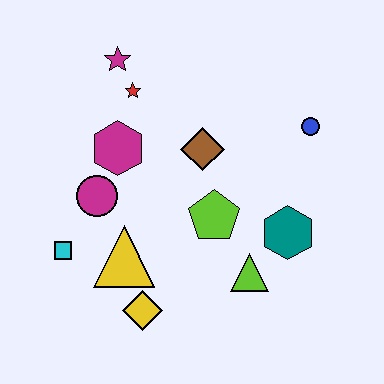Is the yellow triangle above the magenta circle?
No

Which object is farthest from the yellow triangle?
The blue circle is farthest from the yellow triangle.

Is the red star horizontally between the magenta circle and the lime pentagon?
Yes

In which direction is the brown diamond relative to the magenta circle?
The brown diamond is to the right of the magenta circle.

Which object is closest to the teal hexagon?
The lime triangle is closest to the teal hexagon.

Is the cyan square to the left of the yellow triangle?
Yes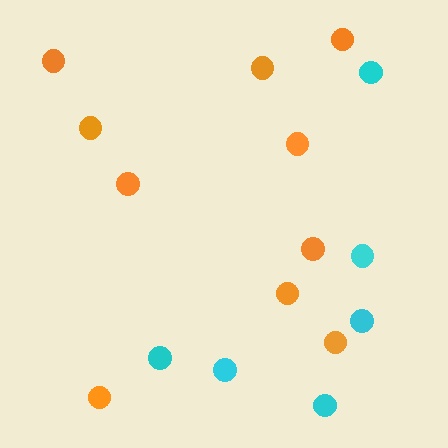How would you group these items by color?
There are 2 groups: one group of cyan circles (6) and one group of orange circles (10).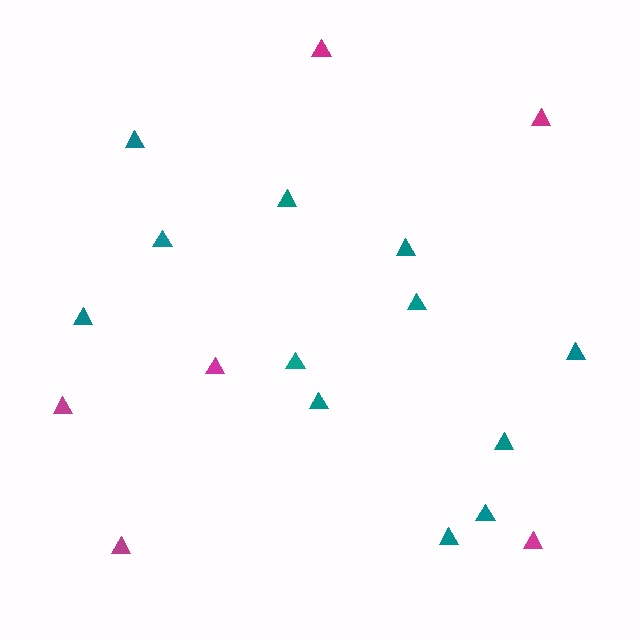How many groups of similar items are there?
There are 2 groups: one group of teal triangles (12) and one group of magenta triangles (6).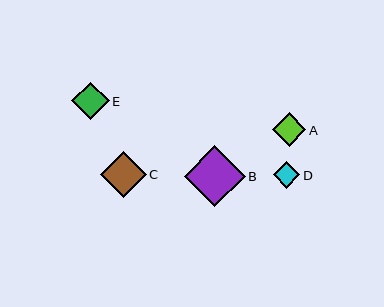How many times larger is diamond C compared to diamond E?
Diamond C is approximately 1.2 times the size of diamond E.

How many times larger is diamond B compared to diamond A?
Diamond B is approximately 1.8 times the size of diamond A.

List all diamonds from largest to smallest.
From largest to smallest: B, C, E, A, D.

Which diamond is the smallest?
Diamond D is the smallest with a size of approximately 26 pixels.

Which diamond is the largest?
Diamond B is the largest with a size of approximately 61 pixels.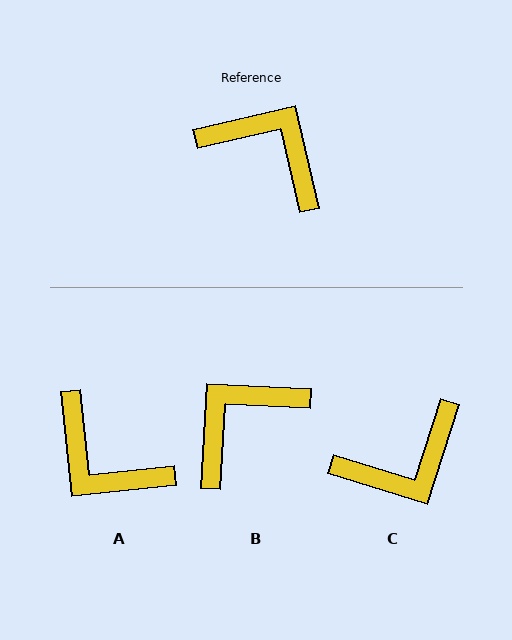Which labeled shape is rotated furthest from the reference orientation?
A, about 173 degrees away.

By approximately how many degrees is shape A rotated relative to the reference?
Approximately 173 degrees counter-clockwise.